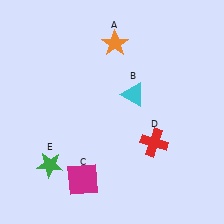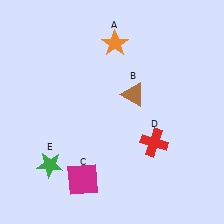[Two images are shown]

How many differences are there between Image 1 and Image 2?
There is 1 difference between the two images.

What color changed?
The triangle (B) changed from cyan in Image 1 to brown in Image 2.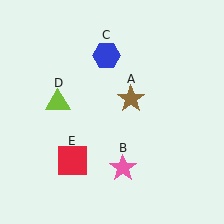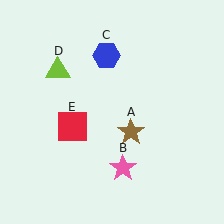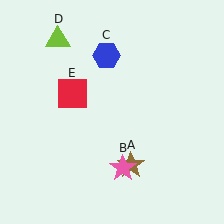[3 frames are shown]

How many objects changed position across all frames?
3 objects changed position: brown star (object A), lime triangle (object D), red square (object E).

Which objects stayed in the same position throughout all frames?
Pink star (object B) and blue hexagon (object C) remained stationary.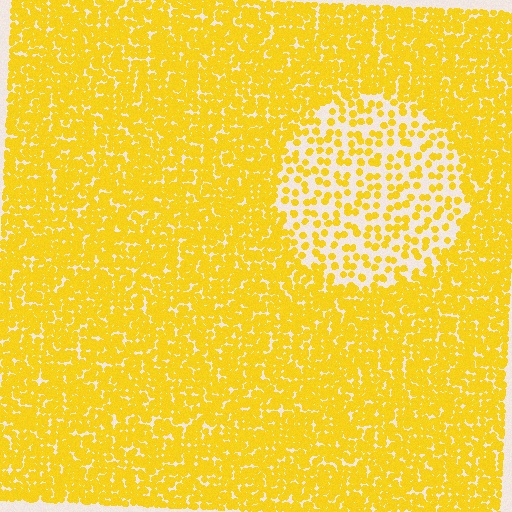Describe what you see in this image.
The image contains small yellow elements arranged at two different densities. A circle-shaped region is visible where the elements are less densely packed than the surrounding area.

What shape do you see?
I see a circle.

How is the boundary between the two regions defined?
The boundary is defined by a change in element density (approximately 2.6x ratio). All elements are the same color, size, and shape.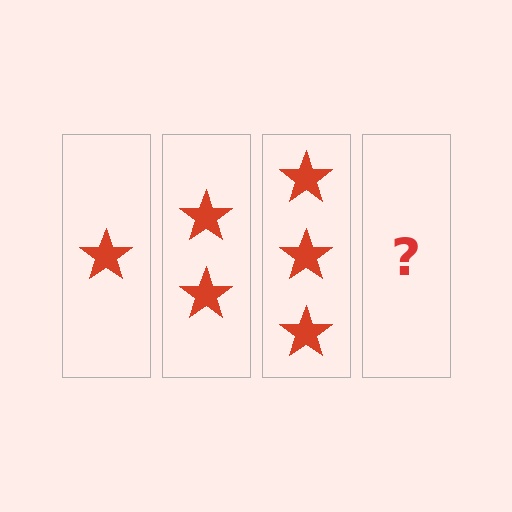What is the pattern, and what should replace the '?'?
The pattern is that each step adds one more star. The '?' should be 4 stars.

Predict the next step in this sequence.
The next step is 4 stars.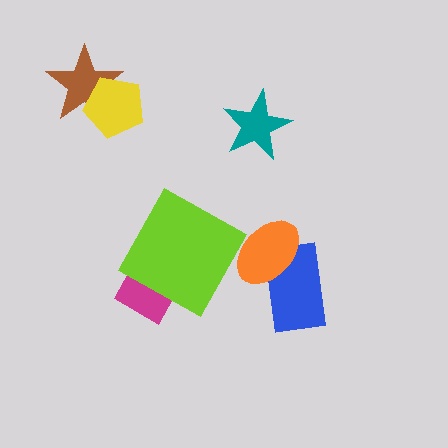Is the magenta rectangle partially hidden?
Yes, it is partially covered by another shape.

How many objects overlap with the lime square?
1 object overlaps with the lime square.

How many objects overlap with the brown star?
1 object overlaps with the brown star.